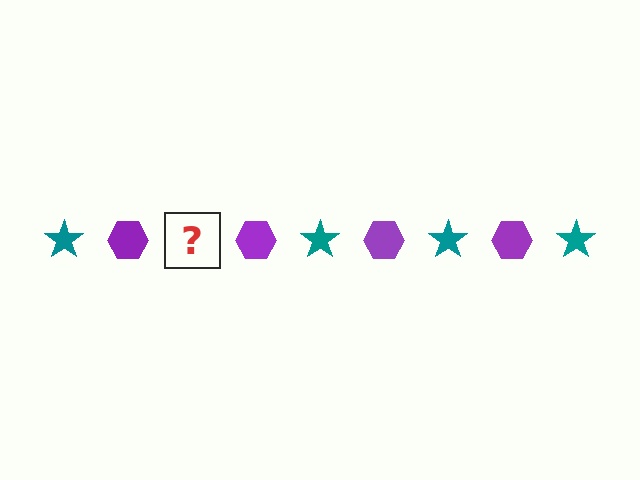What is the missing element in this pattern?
The missing element is a teal star.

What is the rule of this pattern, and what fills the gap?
The rule is that the pattern alternates between teal star and purple hexagon. The gap should be filled with a teal star.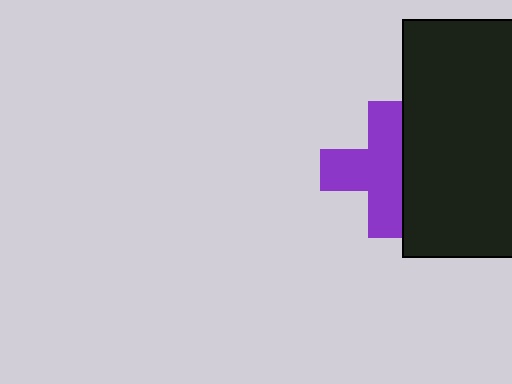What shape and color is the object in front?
The object in front is a black rectangle.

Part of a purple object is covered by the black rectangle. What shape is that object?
It is a cross.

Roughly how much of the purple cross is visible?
Most of it is visible (roughly 68%).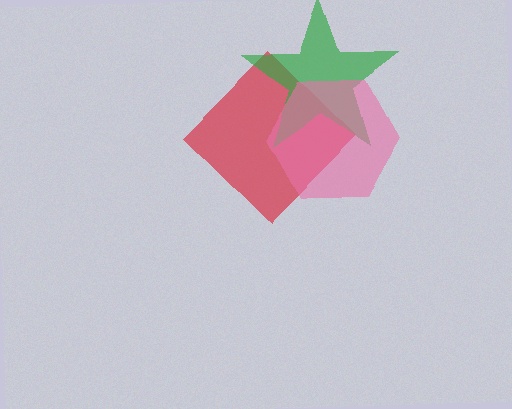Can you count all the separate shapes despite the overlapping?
Yes, there are 3 separate shapes.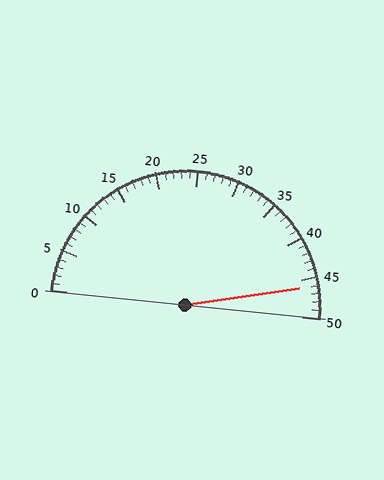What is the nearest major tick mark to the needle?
The nearest major tick mark is 45.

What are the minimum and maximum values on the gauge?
The gauge ranges from 0 to 50.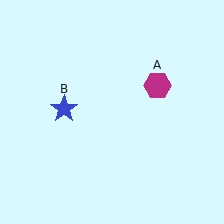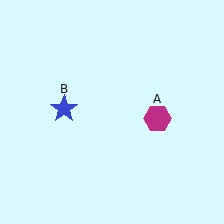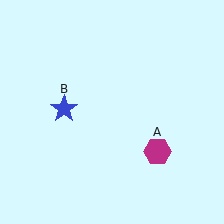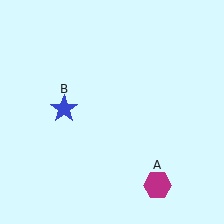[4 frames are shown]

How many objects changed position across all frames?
1 object changed position: magenta hexagon (object A).